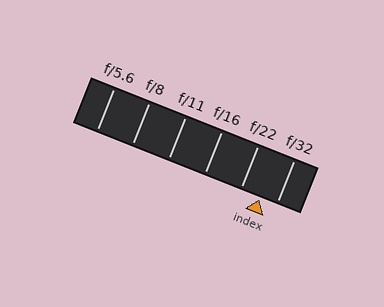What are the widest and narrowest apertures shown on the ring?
The widest aperture shown is f/5.6 and the narrowest is f/32.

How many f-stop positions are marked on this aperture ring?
There are 6 f-stop positions marked.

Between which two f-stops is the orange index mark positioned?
The index mark is between f/22 and f/32.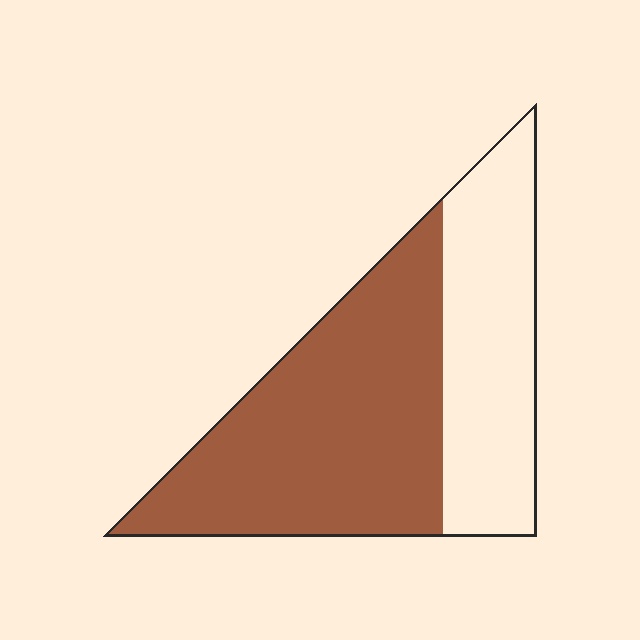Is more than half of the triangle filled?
Yes.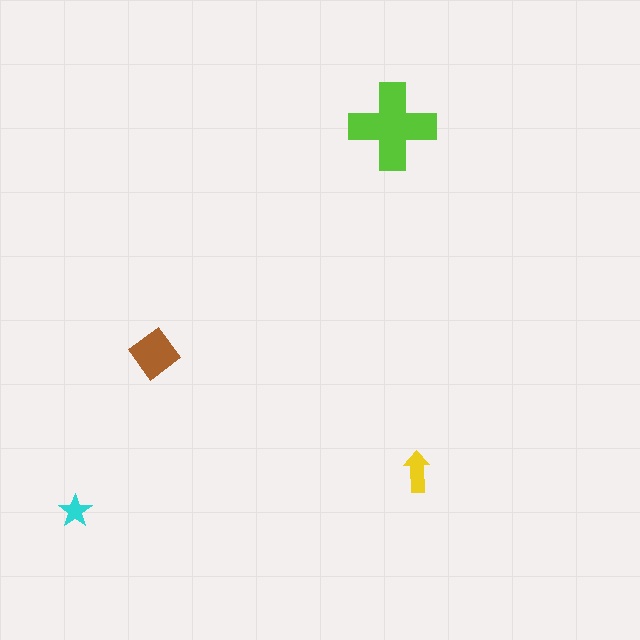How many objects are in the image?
There are 4 objects in the image.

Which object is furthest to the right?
The yellow arrow is rightmost.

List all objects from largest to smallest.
The lime cross, the brown diamond, the yellow arrow, the cyan star.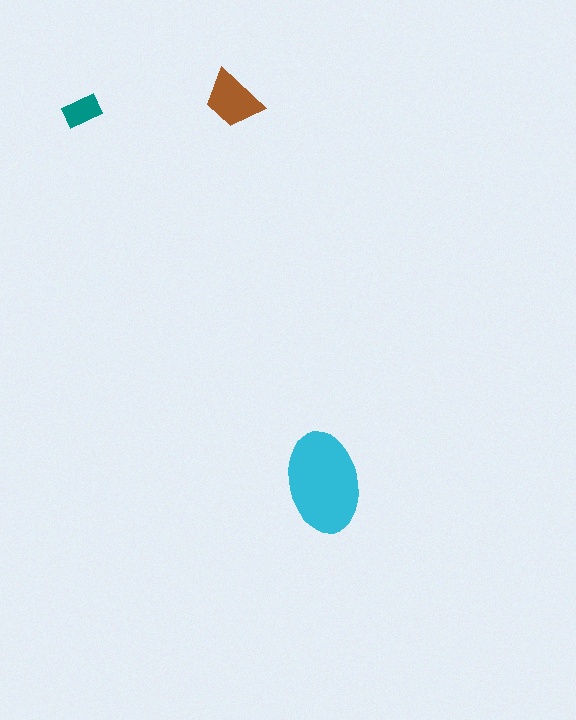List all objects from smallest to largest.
The teal rectangle, the brown trapezoid, the cyan ellipse.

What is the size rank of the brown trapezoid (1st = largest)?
2nd.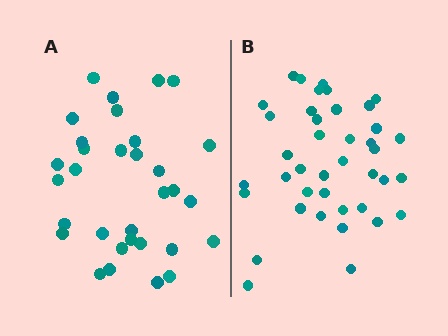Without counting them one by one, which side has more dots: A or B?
Region B (the right region) has more dots.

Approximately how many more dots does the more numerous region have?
Region B has roughly 8 or so more dots than region A.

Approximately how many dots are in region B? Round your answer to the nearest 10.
About 40 dots.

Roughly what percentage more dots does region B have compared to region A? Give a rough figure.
About 25% more.